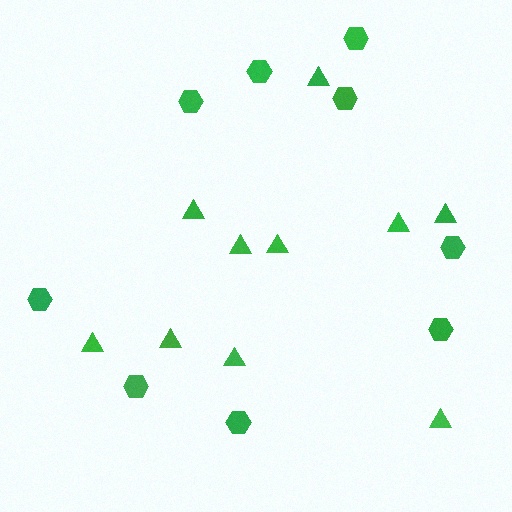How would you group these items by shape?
There are 2 groups: one group of triangles (10) and one group of hexagons (9).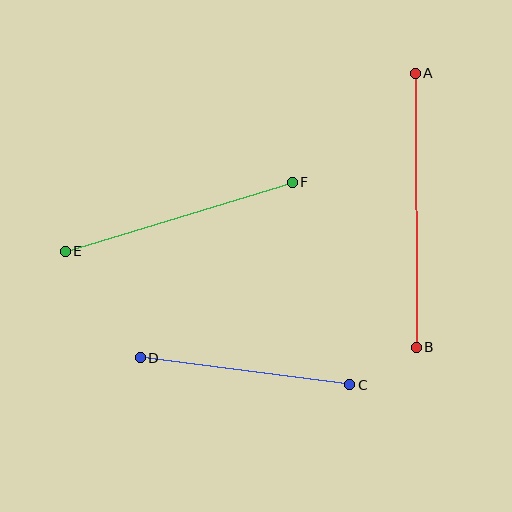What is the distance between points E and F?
The distance is approximately 237 pixels.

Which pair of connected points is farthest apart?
Points A and B are farthest apart.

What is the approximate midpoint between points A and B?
The midpoint is at approximately (416, 210) pixels.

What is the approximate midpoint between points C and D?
The midpoint is at approximately (245, 371) pixels.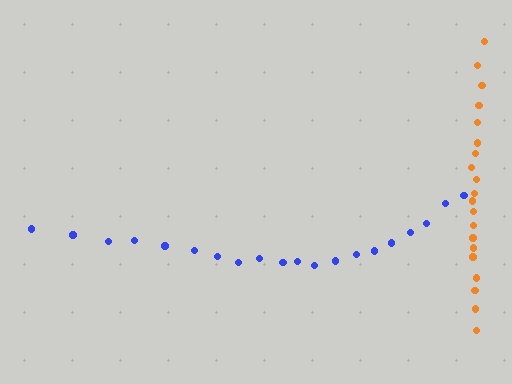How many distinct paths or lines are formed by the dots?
There are 2 distinct paths.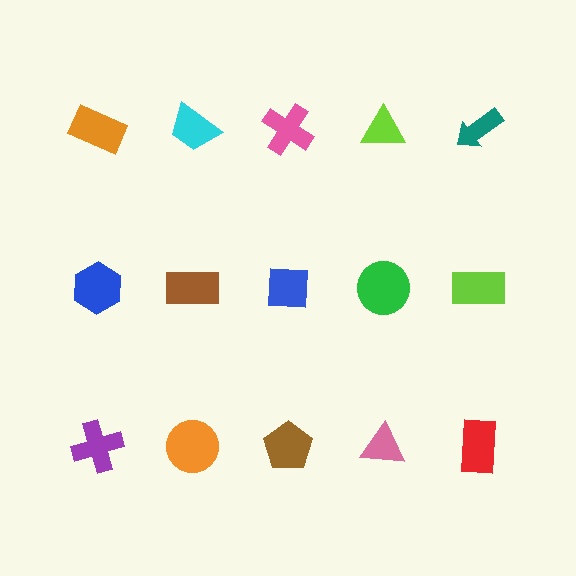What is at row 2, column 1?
A blue hexagon.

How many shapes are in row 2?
5 shapes.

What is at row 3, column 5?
A red rectangle.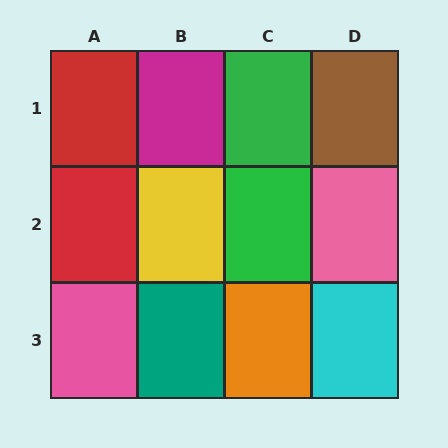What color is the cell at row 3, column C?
Orange.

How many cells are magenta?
1 cell is magenta.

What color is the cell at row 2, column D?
Pink.